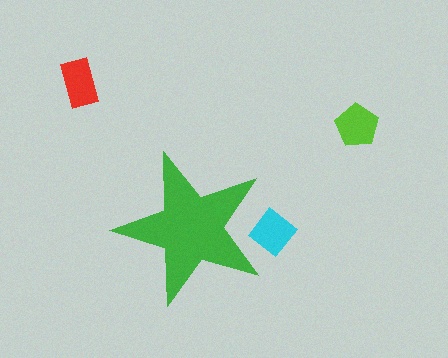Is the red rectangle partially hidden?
No, the red rectangle is fully visible.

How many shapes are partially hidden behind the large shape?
1 shape is partially hidden.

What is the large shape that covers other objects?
A green star.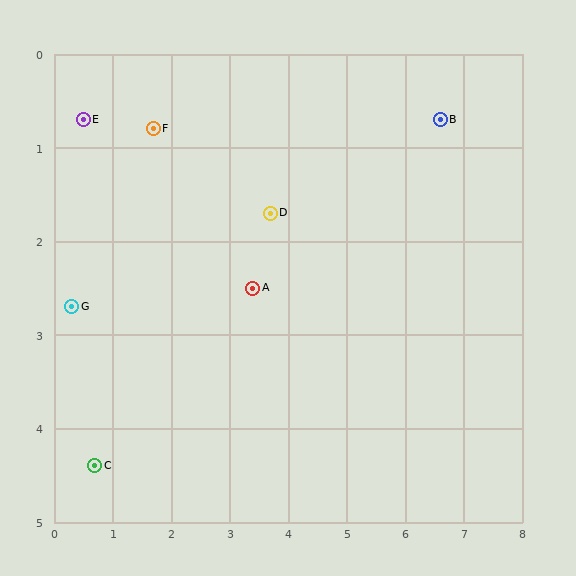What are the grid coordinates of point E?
Point E is at approximately (0.5, 0.7).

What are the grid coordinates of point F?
Point F is at approximately (1.7, 0.8).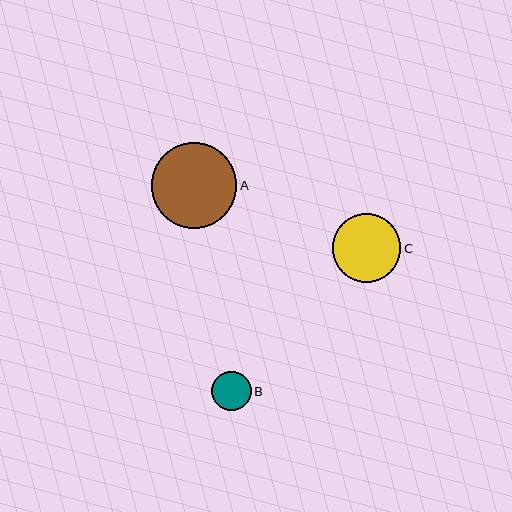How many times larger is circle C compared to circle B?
Circle C is approximately 1.7 times the size of circle B.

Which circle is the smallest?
Circle B is the smallest with a size of approximately 40 pixels.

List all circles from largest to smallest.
From largest to smallest: A, C, B.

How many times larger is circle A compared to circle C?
Circle A is approximately 1.2 times the size of circle C.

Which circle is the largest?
Circle A is the largest with a size of approximately 85 pixels.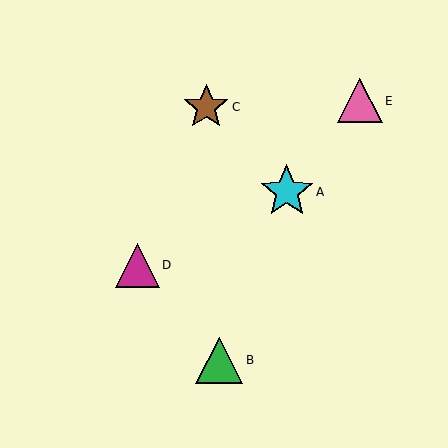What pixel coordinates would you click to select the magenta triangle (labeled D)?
Click at (137, 265) to select the magenta triangle D.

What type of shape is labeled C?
Shape C is a brown star.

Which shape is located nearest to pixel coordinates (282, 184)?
The cyan star (labeled A) at (287, 192) is nearest to that location.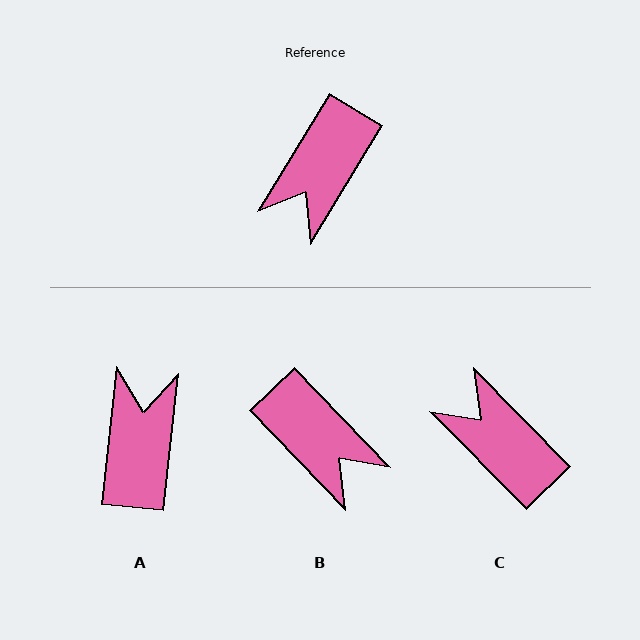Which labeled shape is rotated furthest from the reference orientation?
A, about 155 degrees away.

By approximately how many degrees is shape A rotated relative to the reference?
Approximately 155 degrees clockwise.